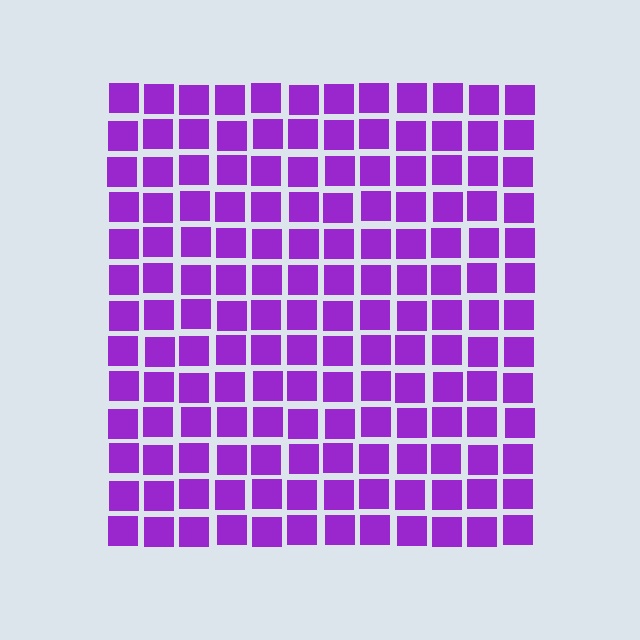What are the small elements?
The small elements are squares.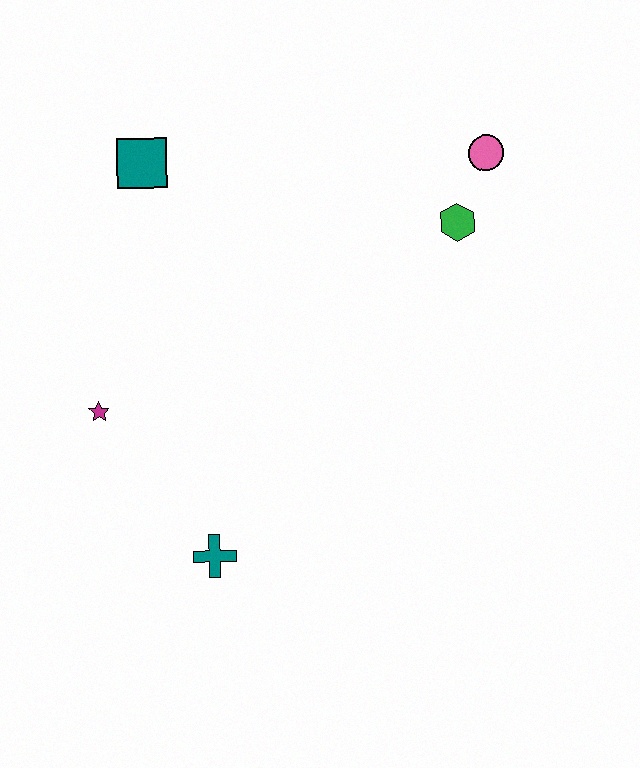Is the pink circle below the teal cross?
No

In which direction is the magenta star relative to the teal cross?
The magenta star is above the teal cross.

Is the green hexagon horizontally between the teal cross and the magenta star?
No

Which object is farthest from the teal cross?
The pink circle is farthest from the teal cross.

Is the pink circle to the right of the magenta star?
Yes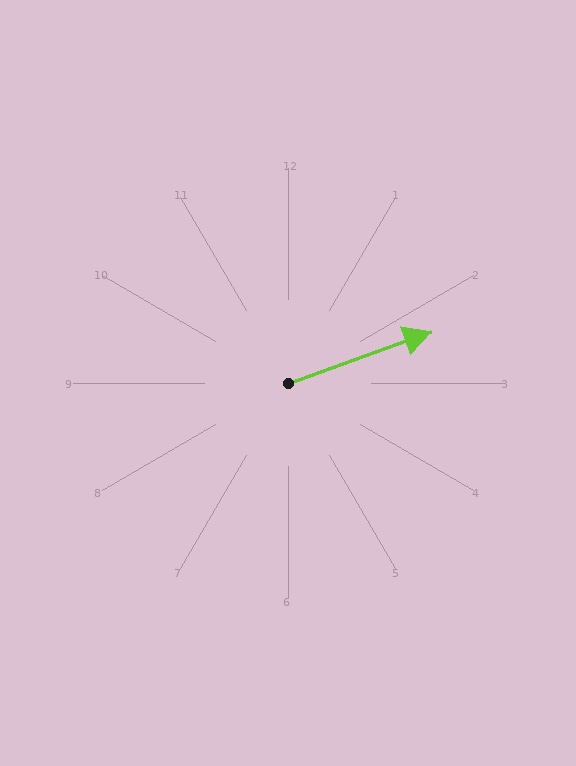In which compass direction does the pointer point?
East.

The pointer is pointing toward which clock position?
Roughly 2 o'clock.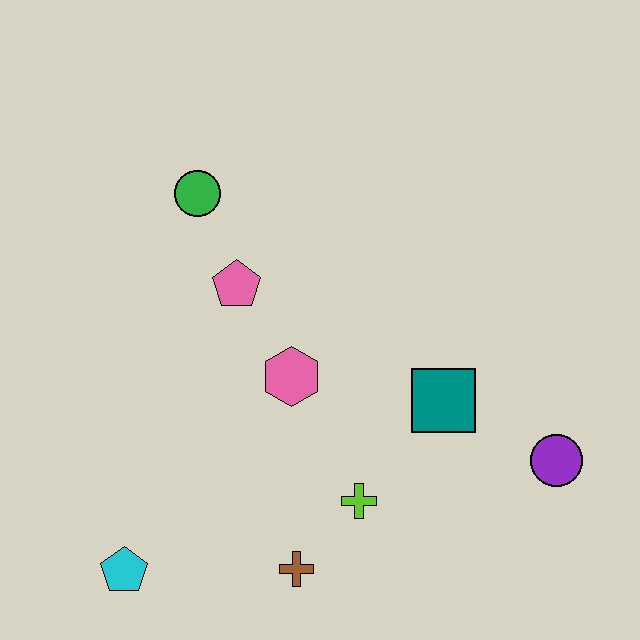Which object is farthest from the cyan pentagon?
The purple circle is farthest from the cyan pentagon.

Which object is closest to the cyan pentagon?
The brown cross is closest to the cyan pentagon.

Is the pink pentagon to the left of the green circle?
No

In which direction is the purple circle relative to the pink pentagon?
The purple circle is to the right of the pink pentagon.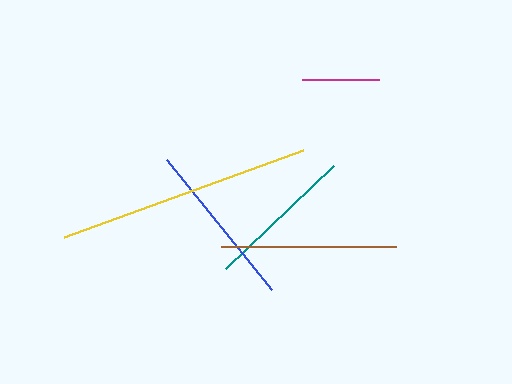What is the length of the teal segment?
The teal segment is approximately 150 pixels long.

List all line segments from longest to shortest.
From longest to shortest: yellow, brown, blue, teal, magenta.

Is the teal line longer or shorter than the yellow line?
The yellow line is longer than the teal line.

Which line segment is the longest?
The yellow line is the longest at approximately 254 pixels.